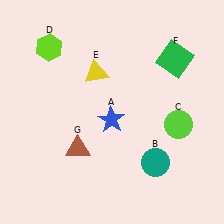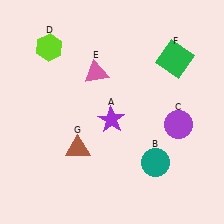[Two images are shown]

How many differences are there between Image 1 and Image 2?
There are 3 differences between the two images.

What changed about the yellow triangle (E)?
In Image 1, E is yellow. In Image 2, it changed to pink.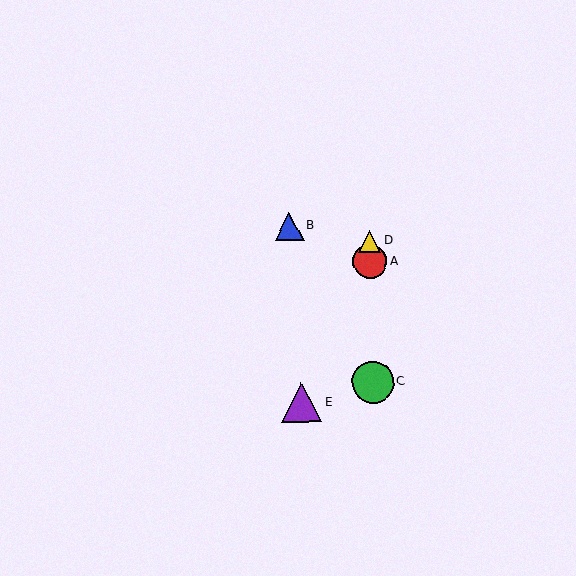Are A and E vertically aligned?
No, A is at x≈370 and E is at x≈302.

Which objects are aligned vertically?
Objects A, C, D are aligned vertically.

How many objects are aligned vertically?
3 objects (A, C, D) are aligned vertically.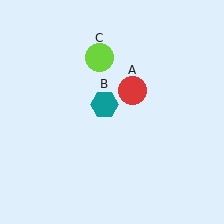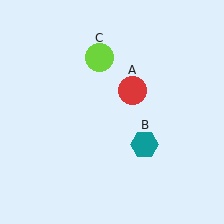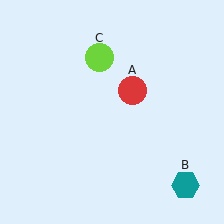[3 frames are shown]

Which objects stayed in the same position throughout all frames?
Red circle (object A) and lime circle (object C) remained stationary.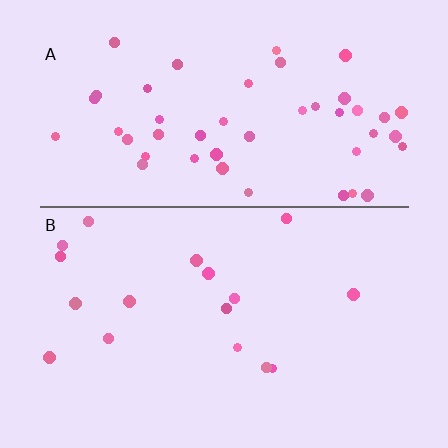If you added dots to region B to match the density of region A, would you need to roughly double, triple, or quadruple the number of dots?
Approximately triple.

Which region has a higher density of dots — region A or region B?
A (the top).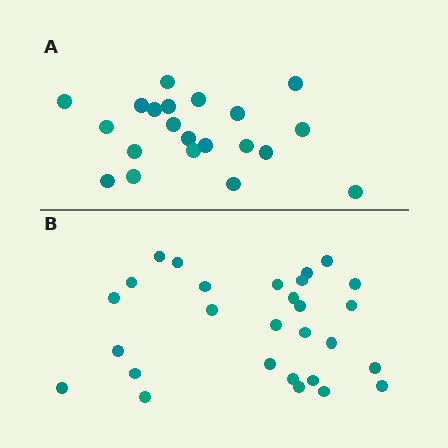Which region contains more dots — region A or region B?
Region B (the bottom region) has more dots.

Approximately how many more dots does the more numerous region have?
Region B has roughly 8 or so more dots than region A.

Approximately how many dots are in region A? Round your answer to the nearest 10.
About 20 dots. (The exact count is 21, which rounds to 20.)